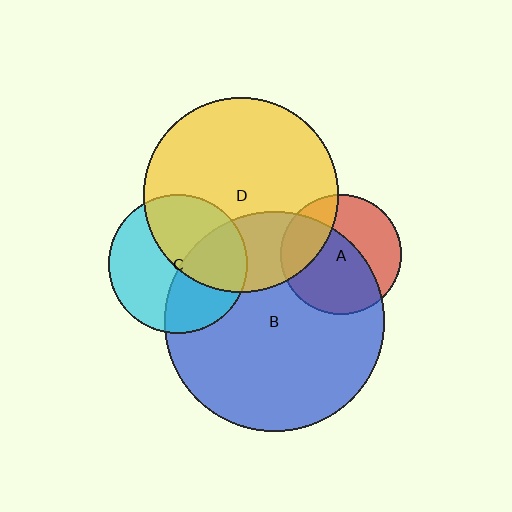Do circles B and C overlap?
Yes.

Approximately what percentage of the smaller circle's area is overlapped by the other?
Approximately 40%.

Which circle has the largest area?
Circle B (blue).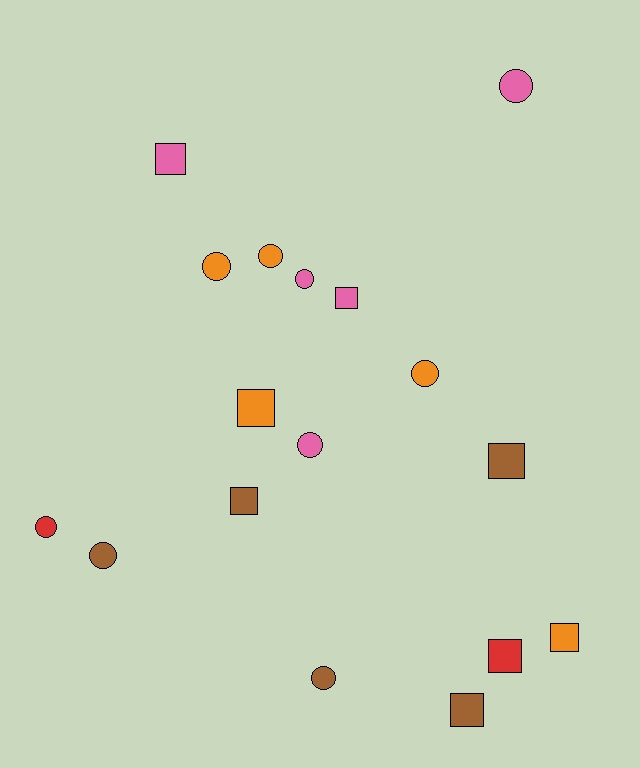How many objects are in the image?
There are 17 objects.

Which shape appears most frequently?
Circle, with 9 objects.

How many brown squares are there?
There are 3 brown squares.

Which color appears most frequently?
Pink, with 5 objects.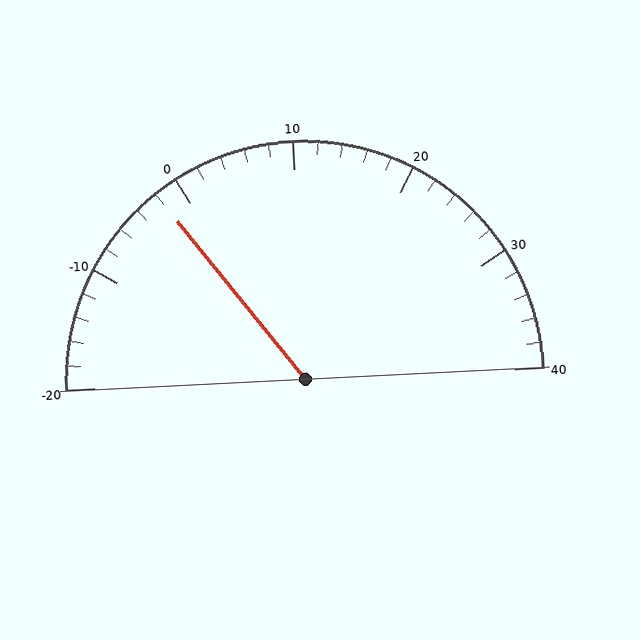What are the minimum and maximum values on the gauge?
The gauge ranges from -20 to 40.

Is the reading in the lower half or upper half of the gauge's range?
The reading is in the lower half of the range (-20 to 40).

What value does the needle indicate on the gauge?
The needle indicates approximately -2.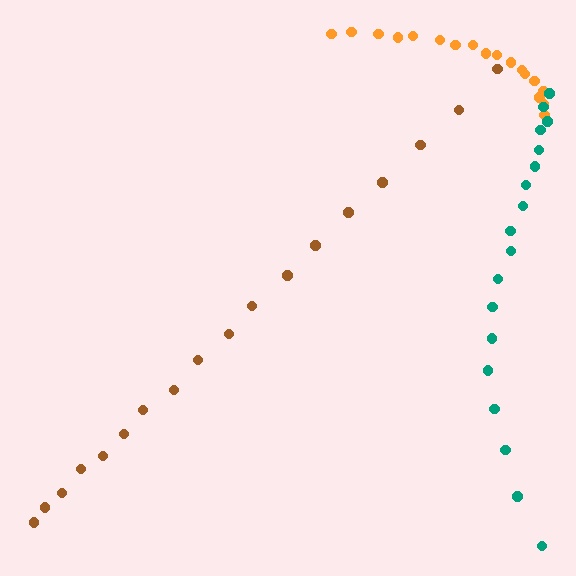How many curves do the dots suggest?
There are 3 distinct paths.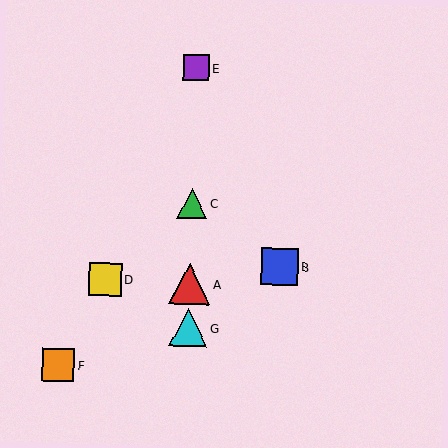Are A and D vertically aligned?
No, A is at x≈189 and D is at x≈105.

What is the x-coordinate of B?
Object B is at x≈280.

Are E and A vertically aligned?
Yes, both are at x≈196.